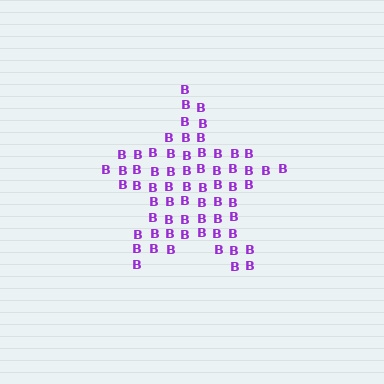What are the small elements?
The small elements are letter B's.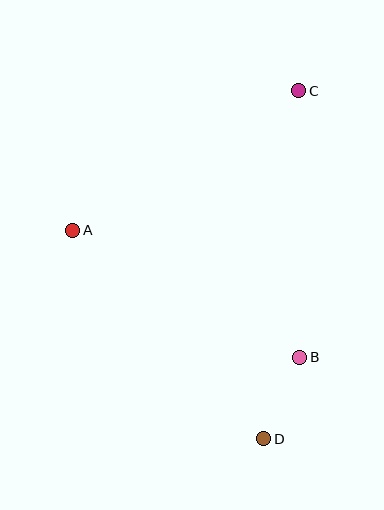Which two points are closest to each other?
Points B and D are closest to each other.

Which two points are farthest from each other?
Points C and D are farthest from each other.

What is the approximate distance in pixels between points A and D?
The distance between A and D is approximately 283 pixels.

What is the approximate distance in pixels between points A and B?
The distance between A and B is approximately 260 pixels.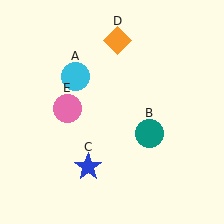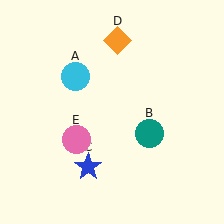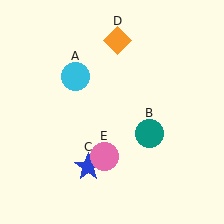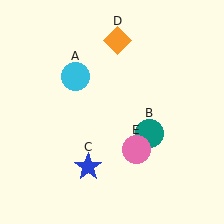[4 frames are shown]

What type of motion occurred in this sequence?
The pink circle (object E) rotated counterclockwise around the center of the scene.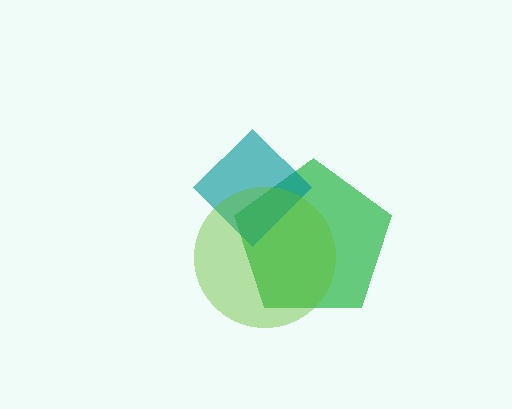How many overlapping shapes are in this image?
There are 3 overlapping shapes in the image.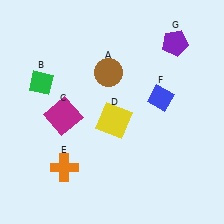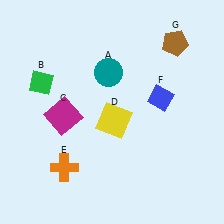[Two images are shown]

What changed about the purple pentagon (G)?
In Image 1, G is purple. In Image 2, it changed to brown.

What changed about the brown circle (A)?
In Image 1, A is brown. In Image 2, it changed to teal.